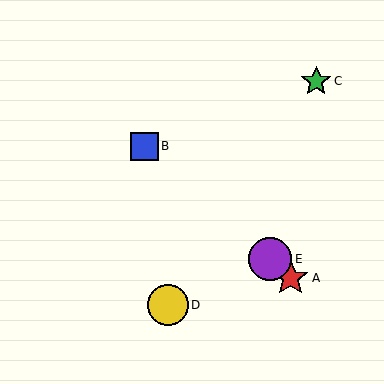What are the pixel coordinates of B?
Object B is at (144, 146).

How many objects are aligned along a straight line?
3 objects (A, B, E) are aligned along a straight line.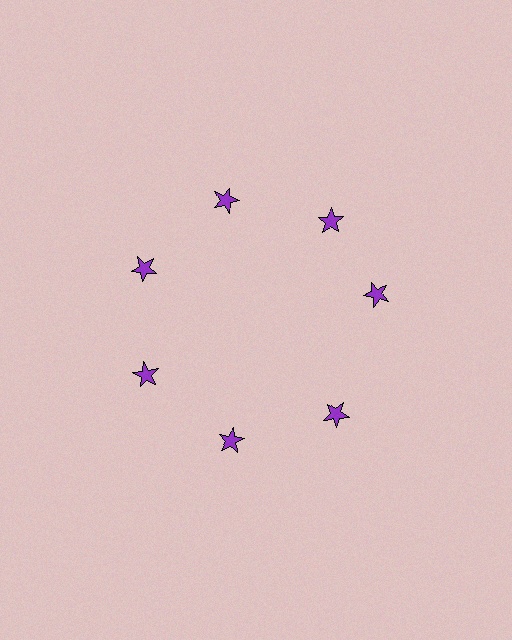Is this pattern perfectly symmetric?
No. The 7 purple stars are arranged in a ring, but one element near the 3 o'clock position is rotated out of alignment along the ring, breaking the 7-fold rotational symmetry.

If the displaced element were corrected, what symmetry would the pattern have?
It would have 7-fold rotational symmetry — the pattern would map onto itself every 51 degrees.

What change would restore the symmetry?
The symmetry would be restored by rotating it back into even spacing with its neighbors so that all 7 stars sit at equal angles and equal distance from the center.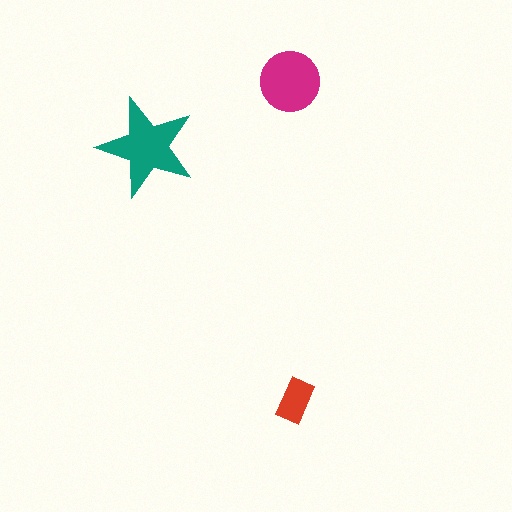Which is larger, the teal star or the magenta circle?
The teal star.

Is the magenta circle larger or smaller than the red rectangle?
Larger.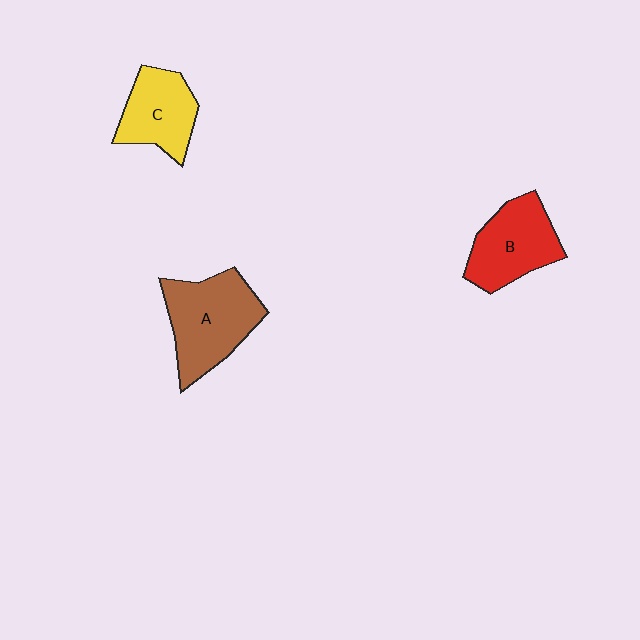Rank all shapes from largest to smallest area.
From largest to smallest: A (brown), B (red), C (yellow).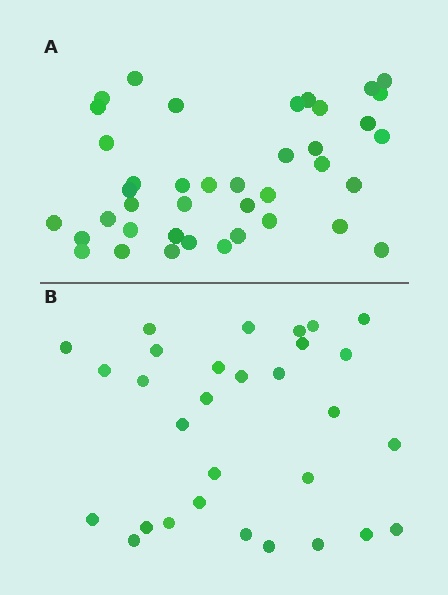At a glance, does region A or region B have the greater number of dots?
Region A (the top region) has more dots.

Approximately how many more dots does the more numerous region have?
Region A has roughly 10 or so more dots than region B.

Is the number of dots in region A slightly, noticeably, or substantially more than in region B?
Region A has noticeably more, but not dramatically so. The ratio is roughly 1.3 to 1.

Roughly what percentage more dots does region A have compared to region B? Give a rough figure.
About 35% more.